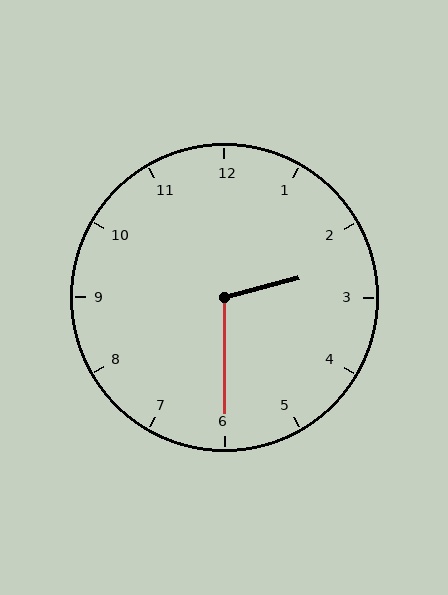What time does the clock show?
2:30.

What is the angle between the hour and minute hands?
Approximately 105 degrees.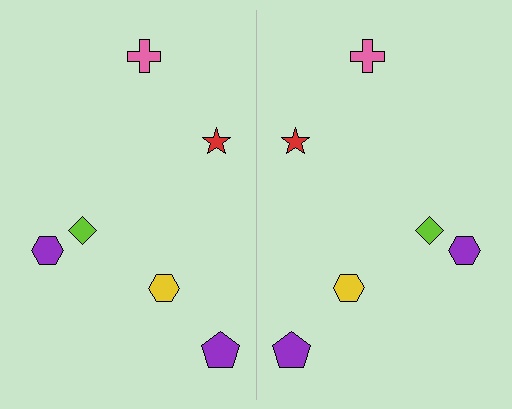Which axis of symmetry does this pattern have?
The pattern has a vertical axis of symmetry running through the center of the image.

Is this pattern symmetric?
Yes, this pattern has bilateral (reflection) symmetry.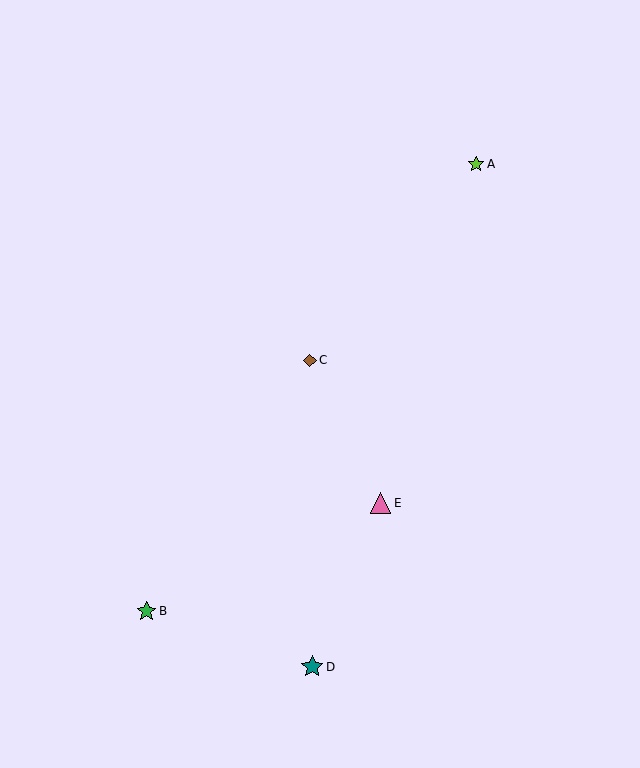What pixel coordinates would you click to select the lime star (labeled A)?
Click at (476, 164) to select the lime star A.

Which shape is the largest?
The teal star (labeled D) is the largest.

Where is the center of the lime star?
The center of the lime star is at (476, 164).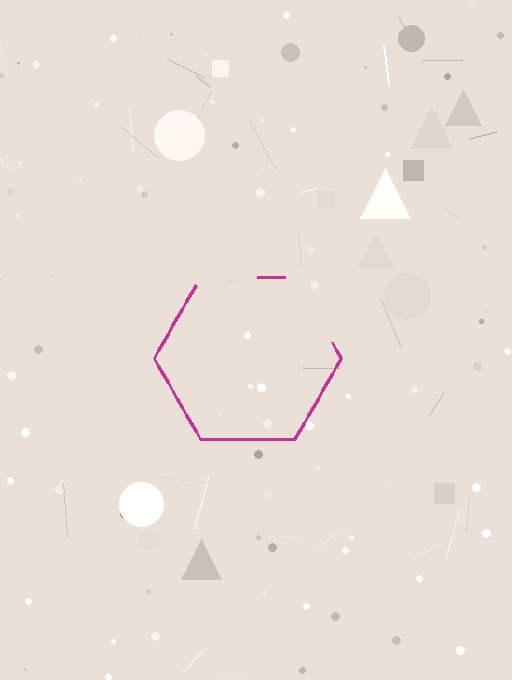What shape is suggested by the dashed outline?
The dashed outline suggests a hexagon.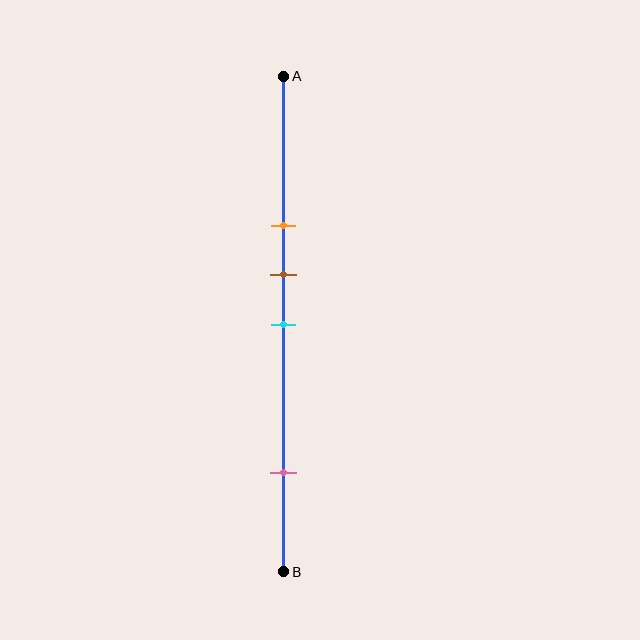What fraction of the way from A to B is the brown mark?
The brown mark is approximately 40% (0.4) of the way from A to B.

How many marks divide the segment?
There are 4 marks dividing the segment.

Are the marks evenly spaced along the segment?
No, the marks are not evenly spaced.